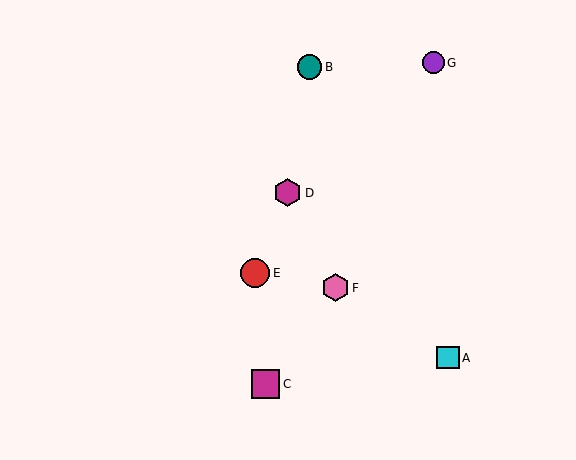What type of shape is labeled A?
Shape A is a cyan square.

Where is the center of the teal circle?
The center of the teal circle is at (309, 67).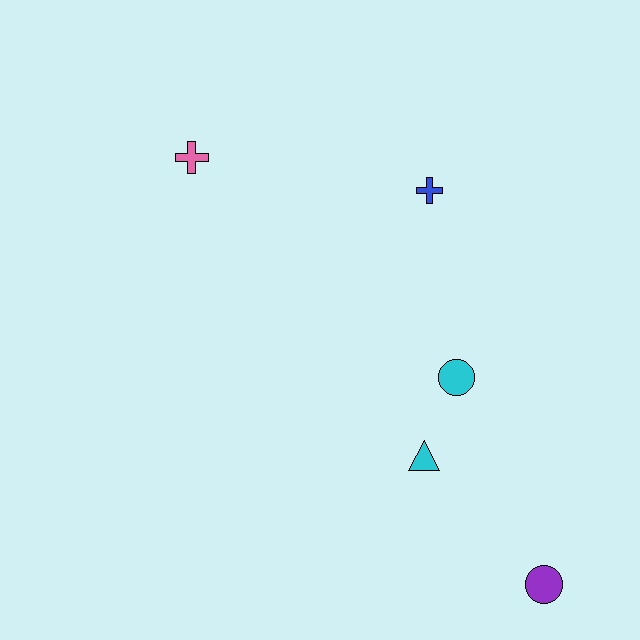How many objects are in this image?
There are 5 objects.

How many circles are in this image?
There are 2 circles.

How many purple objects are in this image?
There is 1 purple object.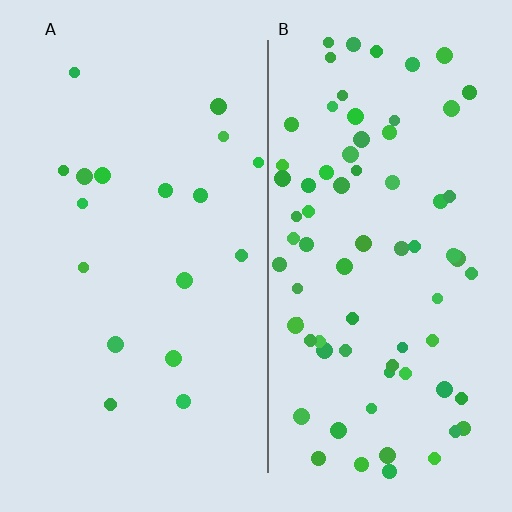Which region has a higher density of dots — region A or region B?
B (the right).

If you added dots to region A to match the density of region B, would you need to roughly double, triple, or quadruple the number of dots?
Approximately quadruple.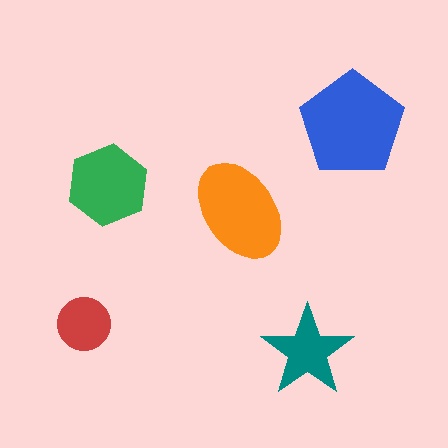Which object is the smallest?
The red circle.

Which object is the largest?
The blue pentagon.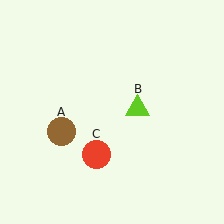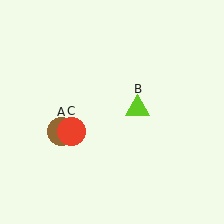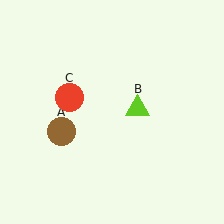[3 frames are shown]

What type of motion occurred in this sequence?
The red circle (object C) rotated clockwise around the center of the scene.